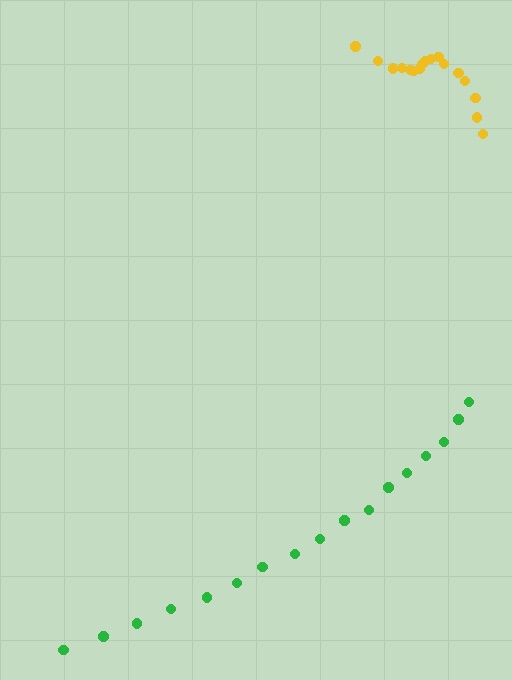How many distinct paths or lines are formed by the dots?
There are 2 distinct paths.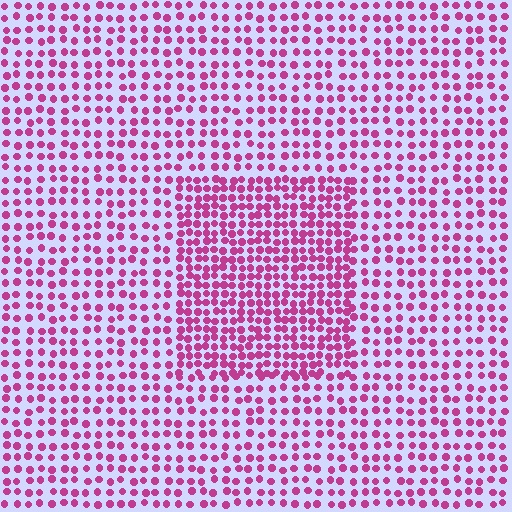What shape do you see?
I see a rectangle.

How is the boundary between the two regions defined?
The boundary is defined by a change in element density (approximately 1.7x ratio). All elements are the same color, size, and shape.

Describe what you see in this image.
The image contains small magenta elements arranged at two different densities. A rectangle-shaped region is visible where the elements are more densely packed than the surrounding area.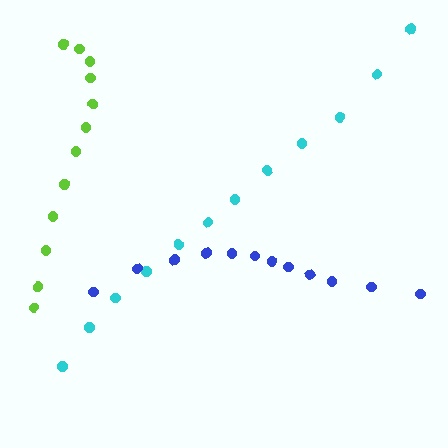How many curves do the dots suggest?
There are 3 distinct paths.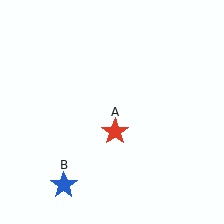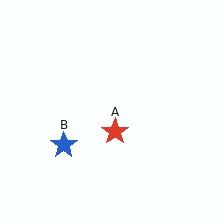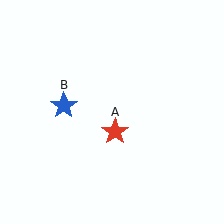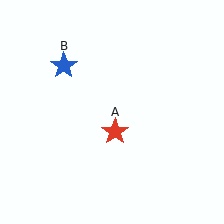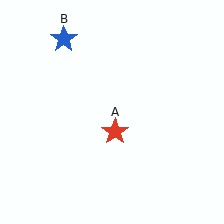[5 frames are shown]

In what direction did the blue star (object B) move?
The blue star (object B) moved up.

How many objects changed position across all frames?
1 object changed position: blue star (object B).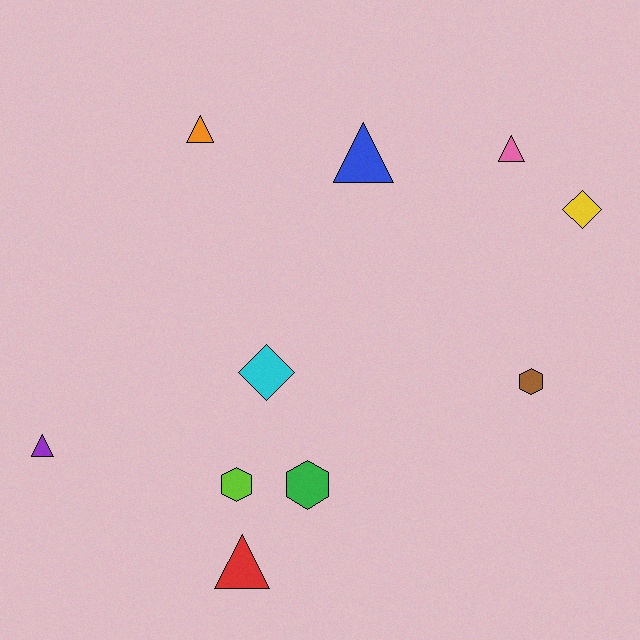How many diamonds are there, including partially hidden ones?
There are 2 diamonds.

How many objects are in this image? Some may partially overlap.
There are 10 objects.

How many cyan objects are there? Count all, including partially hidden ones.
There is 1 cyan object.